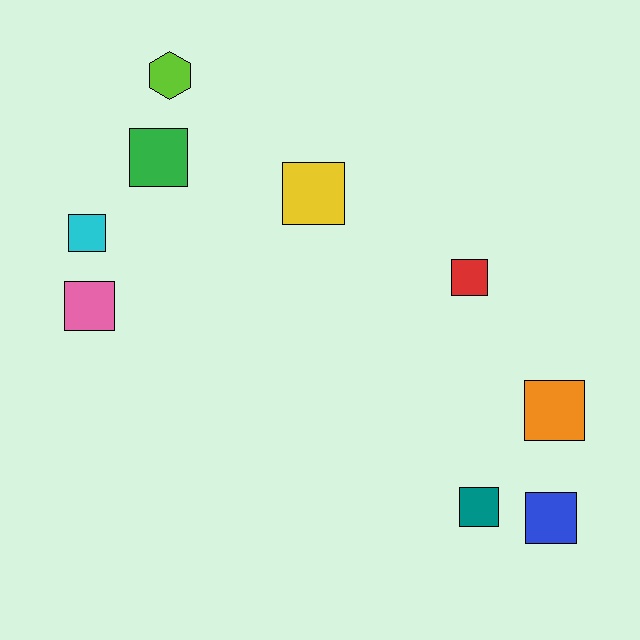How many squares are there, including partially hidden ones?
There are 8 squares.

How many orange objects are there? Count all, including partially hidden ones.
There is 1 orange object.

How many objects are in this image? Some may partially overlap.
There are 9 objects.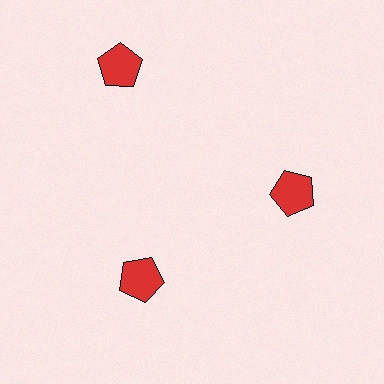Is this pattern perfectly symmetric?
No. The 3 red pentagons are arranged in a ring, but one element near the 11 o'clock position is pushed outward from the center, breaking the 3-fold rotational symmetry.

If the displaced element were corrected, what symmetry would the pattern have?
It would have 3-fold rotational symmetry — the pattern would map onto itself every 120 degrees.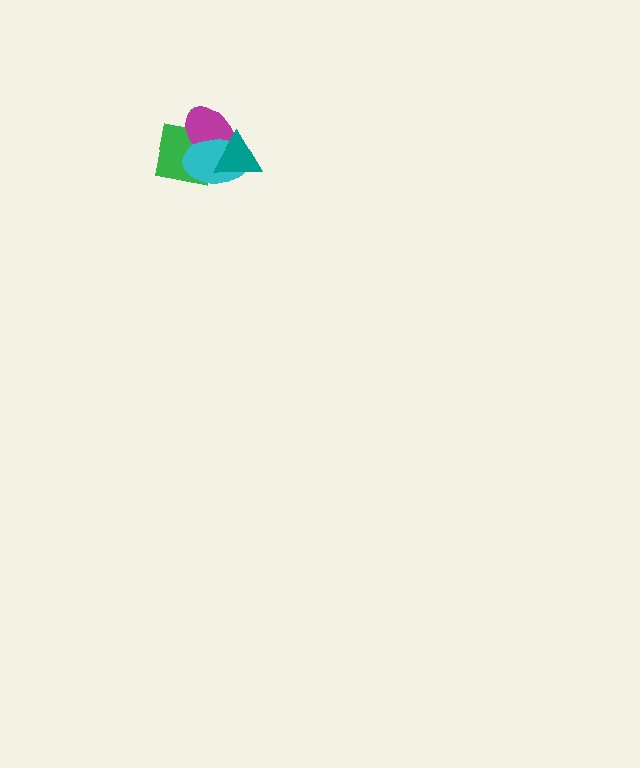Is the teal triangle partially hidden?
No, no other shape covers it.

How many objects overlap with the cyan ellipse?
3 objects overlap with the cyan ellipse.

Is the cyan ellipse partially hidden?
Yes, it is partially covered by another shape.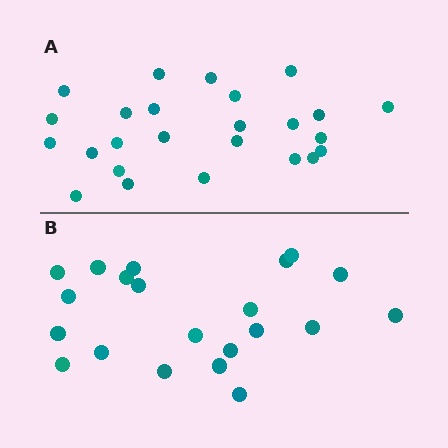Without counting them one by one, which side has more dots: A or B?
Region A (the top region) has more dots.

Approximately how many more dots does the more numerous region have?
Region A has about 4 more dots than region B.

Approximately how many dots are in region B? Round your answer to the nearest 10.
About 20 dots. (The exact count is 21, which rounds to 20.)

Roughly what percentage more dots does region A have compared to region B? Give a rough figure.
About 20% more.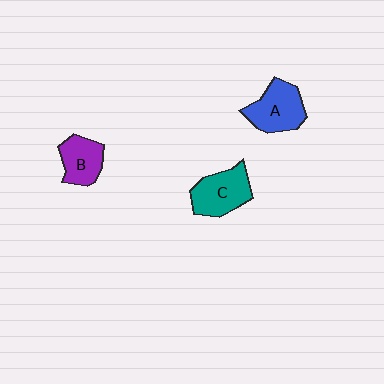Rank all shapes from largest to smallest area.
From largest to smallest: A (blue), C (teal), B (purple).